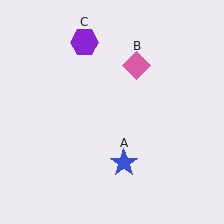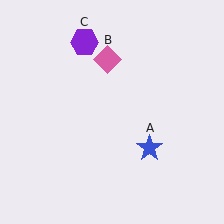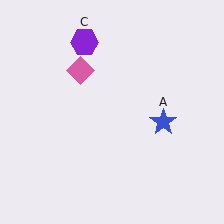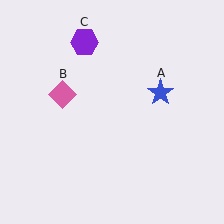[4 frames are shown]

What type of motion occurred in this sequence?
The blue star (object A), pink diamond (object B) rotated counterclockwise around the center of the scene.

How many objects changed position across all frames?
2 objects changed position: blue star (object A), pink diamond (object B).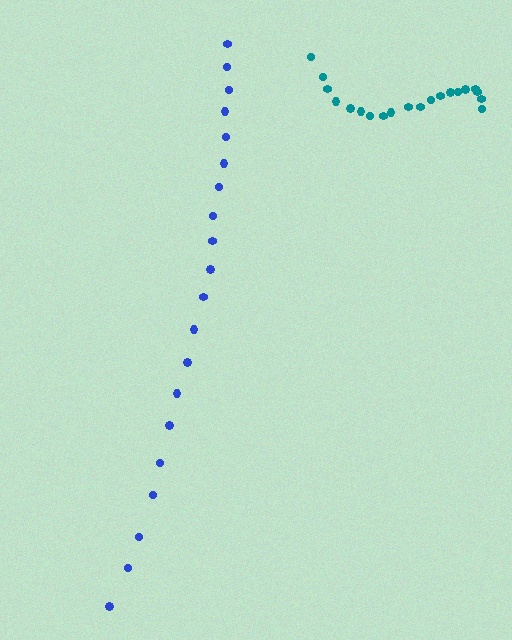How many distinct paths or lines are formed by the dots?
There are 2 distinct paths.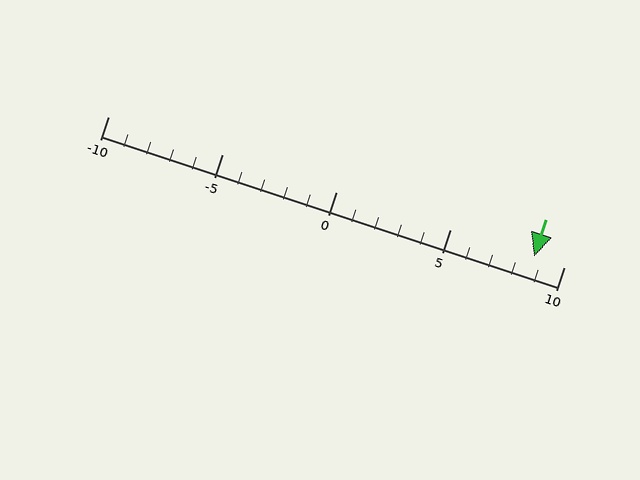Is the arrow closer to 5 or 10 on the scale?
The arrow is closer to 10.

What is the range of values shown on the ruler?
The ruler shows values from -10 to 10.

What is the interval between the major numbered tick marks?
The major tick marks are spaced 5 units apart.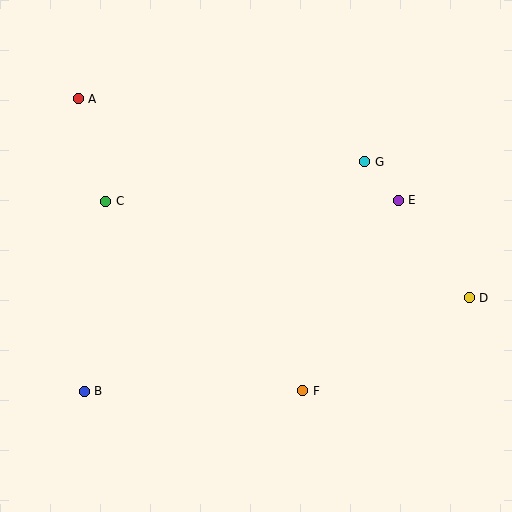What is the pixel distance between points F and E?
The distance between F and E is 213 pixels.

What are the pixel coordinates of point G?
Point G is at (365, 162).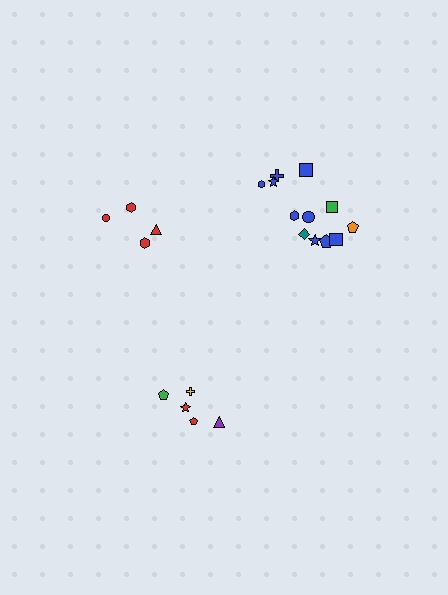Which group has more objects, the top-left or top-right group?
The top-right group.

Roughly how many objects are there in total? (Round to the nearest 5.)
Roughly 20 objects in total.